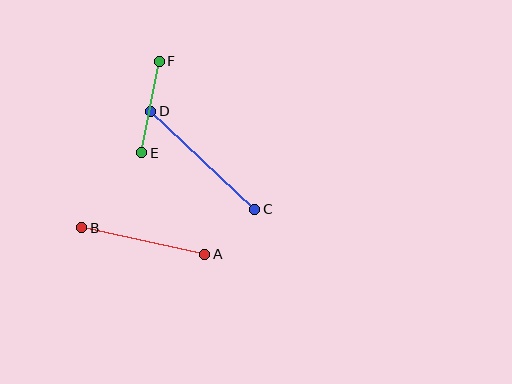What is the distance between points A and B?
The distance is approximately 126 pixels.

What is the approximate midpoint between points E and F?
The midpoint is at approximately (150, 107) pixels.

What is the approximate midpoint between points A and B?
The midpoint is at approximately (143, 241) pixels.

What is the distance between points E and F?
The distance is approximately 93 pixels.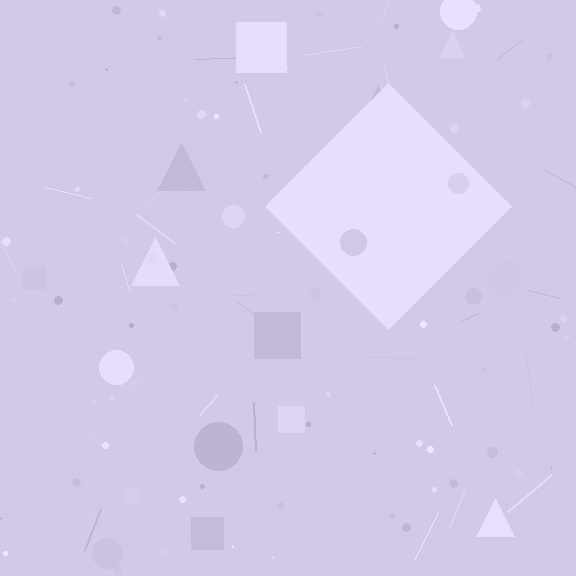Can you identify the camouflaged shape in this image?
The camouflaged shape is a diamond.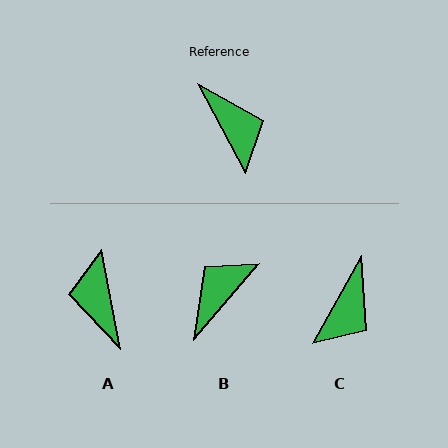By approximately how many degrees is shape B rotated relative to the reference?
Approximately 112 degrees counter-clockwise.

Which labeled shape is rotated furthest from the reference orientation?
A, about 163 degrees away.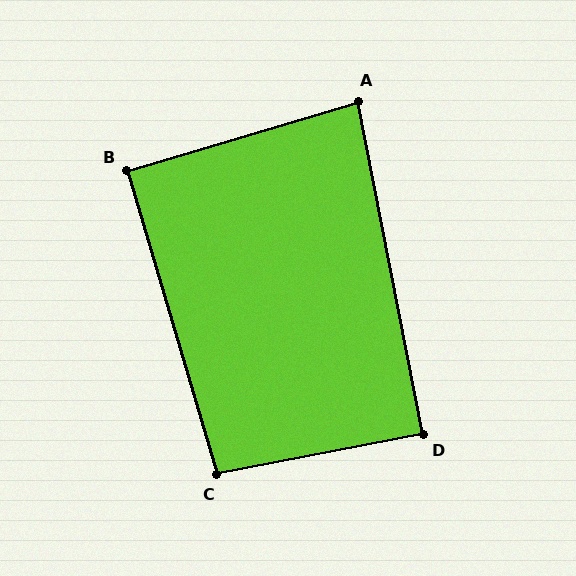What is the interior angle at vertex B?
Approximately 90 degrees (approximately right).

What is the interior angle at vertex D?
Approximately 90 degrees (approximately right).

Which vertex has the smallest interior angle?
A, at approximately 84 degrees.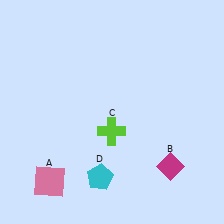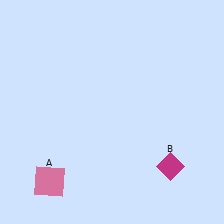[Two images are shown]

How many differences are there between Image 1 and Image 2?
There are 2 differences between the two images.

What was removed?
The lime cross (C), the cyan pentagon (D) were removed in Image 2.